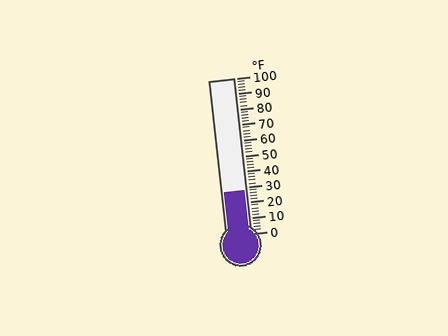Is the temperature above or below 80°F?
The temperature is below 80°F.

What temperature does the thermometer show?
The thermometer shows approximately 28°F.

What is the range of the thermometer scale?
The thermometer scale ranges from 0°F to 100°F.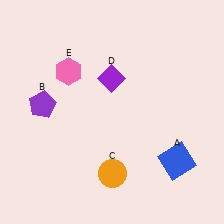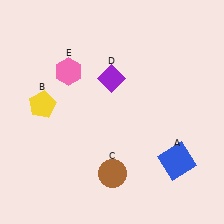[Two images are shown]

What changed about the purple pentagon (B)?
In Image 1, B is purple. In Image 2, it changed to yellow.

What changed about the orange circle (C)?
In Image 1, C is orange. In Image 2, it changed to brown.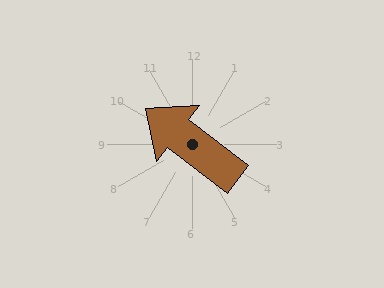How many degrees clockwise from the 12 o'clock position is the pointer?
Approximately 307 degrees.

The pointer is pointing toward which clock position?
Roughly 10 o'clock.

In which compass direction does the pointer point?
Northwest.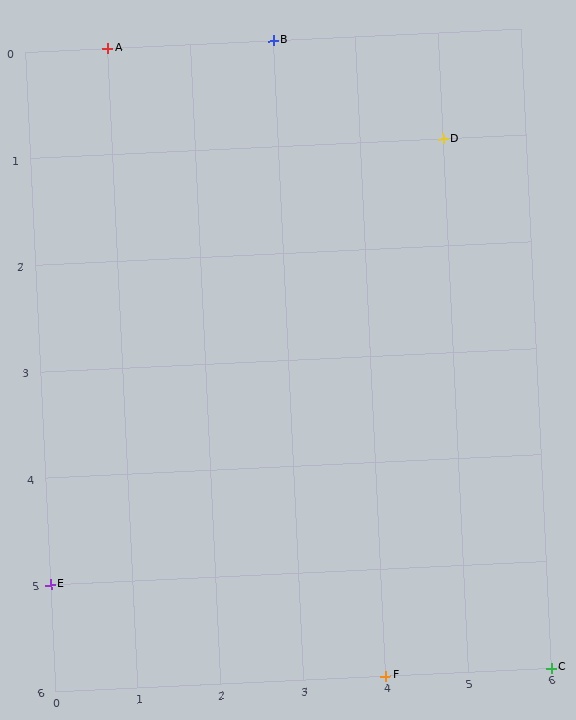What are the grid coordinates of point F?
Point F is at grid coordinates (4, 6).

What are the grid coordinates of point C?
Point C is at grid coordinates (6, 6).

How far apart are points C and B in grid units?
Points C and B are 3 columns and 6 rows apart (about 6.7 grid units diagonally).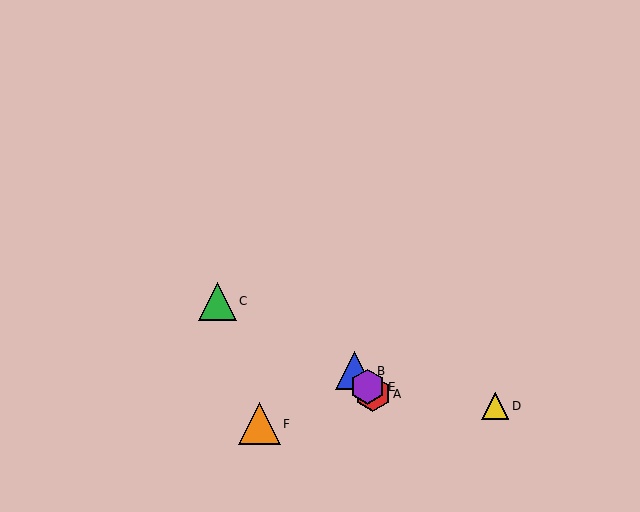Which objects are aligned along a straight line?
Objects A, B, E are aligned along a straight line.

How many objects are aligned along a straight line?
3 objects (A, B, E) are aligned along a straight line.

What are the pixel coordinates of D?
Object D is at (495, 406).